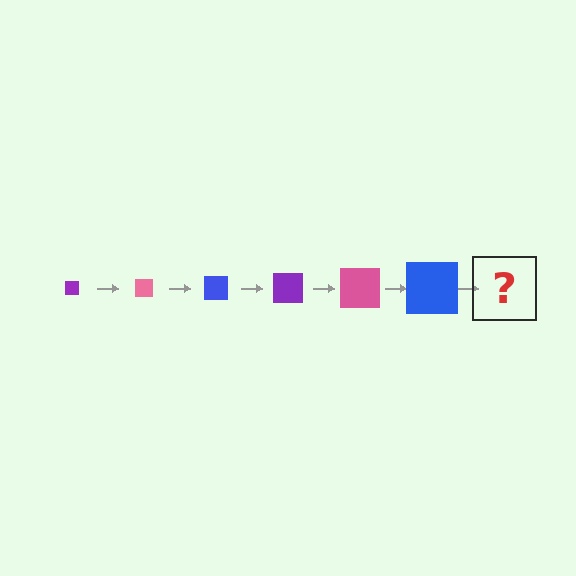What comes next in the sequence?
The next element should be a purple square, larger than the previous one.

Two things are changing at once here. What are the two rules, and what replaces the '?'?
The two rules are that the square grows larger each step and the color cycles through purple, pink, and blue. The '?' should be a purple square, larger than the previous one.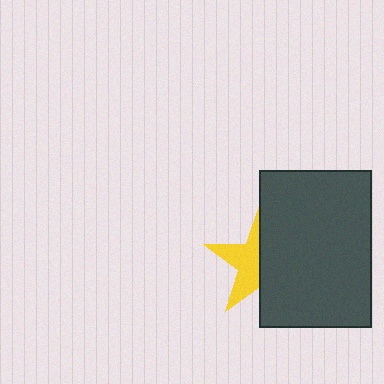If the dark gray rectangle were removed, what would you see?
You would see the complete yellow star.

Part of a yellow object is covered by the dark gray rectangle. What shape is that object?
It is a star.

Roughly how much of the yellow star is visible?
About half of it is visible (roughly 48%).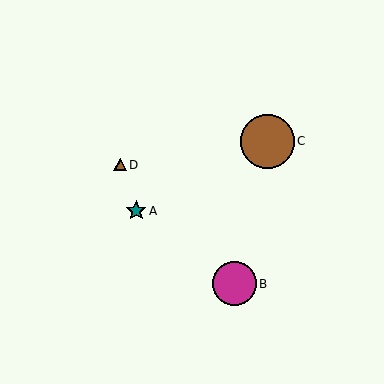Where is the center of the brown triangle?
The center of the brown triangle is at (120, 165).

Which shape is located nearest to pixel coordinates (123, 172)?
The brown triangle (labeled D) at (120, 165) is nearest to that location.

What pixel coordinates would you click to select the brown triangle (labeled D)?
Click at (120, 165) to select the brown triangle D.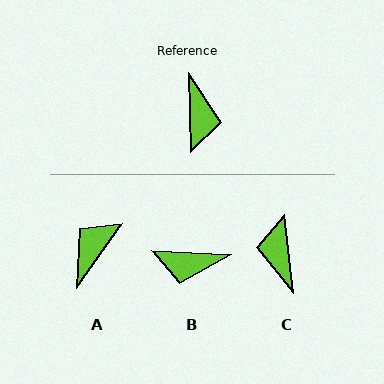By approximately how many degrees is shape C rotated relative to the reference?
Approximately 174 degrees clockwise.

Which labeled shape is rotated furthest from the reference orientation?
C, about 174 degrees away.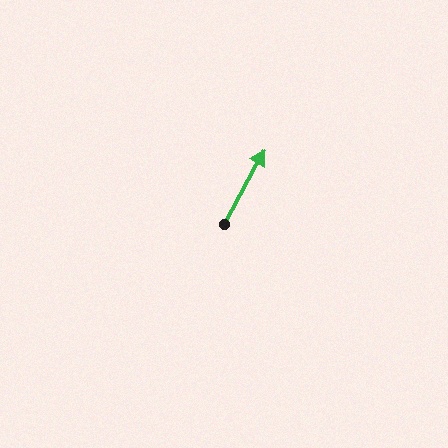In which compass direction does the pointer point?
Northeast.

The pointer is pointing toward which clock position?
Roughly 1 o'clock.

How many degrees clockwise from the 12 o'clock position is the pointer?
Approximately 29 degrees.